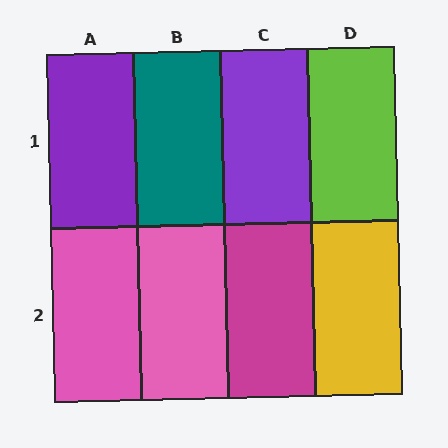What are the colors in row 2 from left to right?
Pink, pink, magenta, yellow.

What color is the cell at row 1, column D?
Lime.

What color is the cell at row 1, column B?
Teal.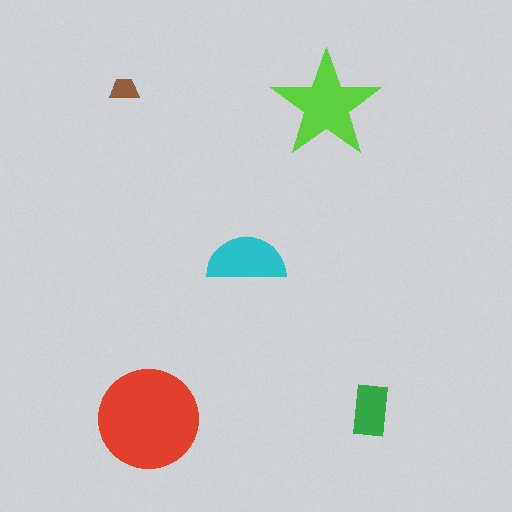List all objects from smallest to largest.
The brown trapezoid, the green rectangle, the cyan semicircle, the lime star, the red circle.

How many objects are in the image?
There are 5 objects in the image.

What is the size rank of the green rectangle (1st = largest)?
4th.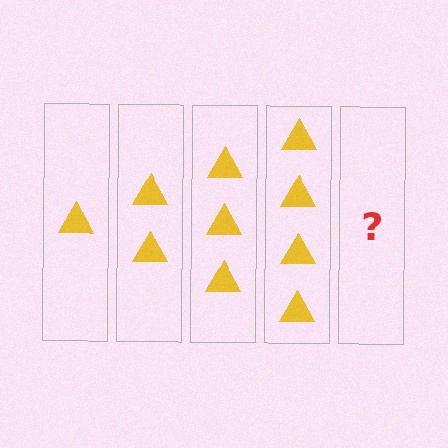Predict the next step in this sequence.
The next step is 5 triangles.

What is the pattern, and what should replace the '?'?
The pattern is that each step adds one more triangle. The '?' should be 5 triangles.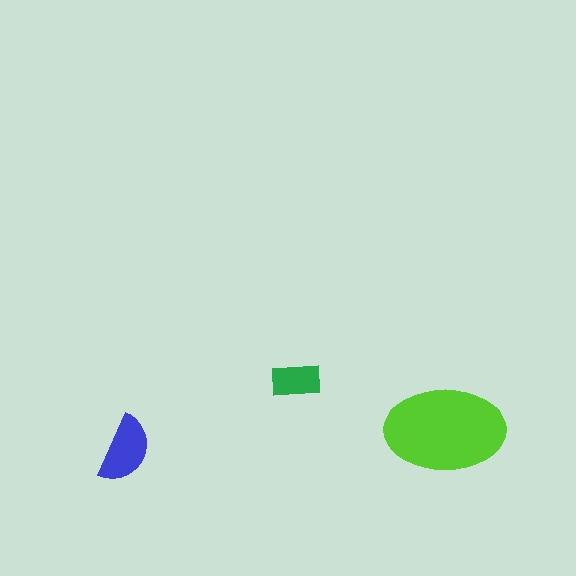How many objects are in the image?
There are 3 objects in the image.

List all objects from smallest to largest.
The green rectangle, the blue semicircle, the lime ellipse.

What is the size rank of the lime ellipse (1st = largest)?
1st.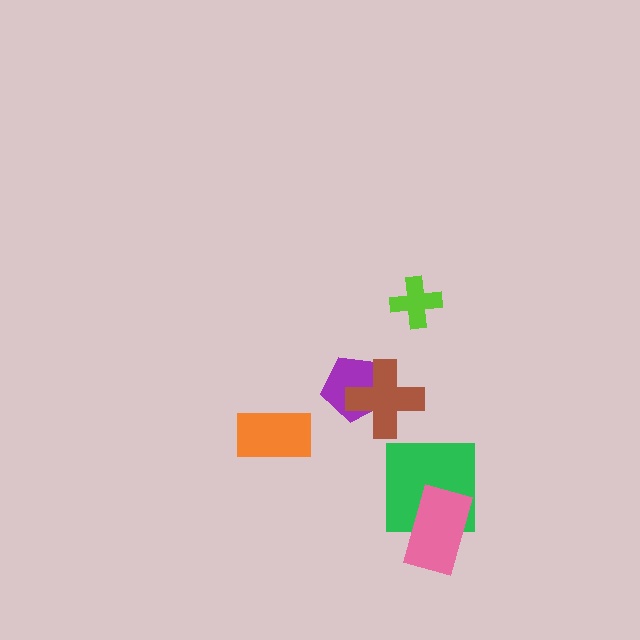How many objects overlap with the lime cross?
0 objects overlap with the lime cross.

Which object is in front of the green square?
The pink rectangle is in front of the green square.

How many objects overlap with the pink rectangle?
1 object overlaps with the pink rectangle.